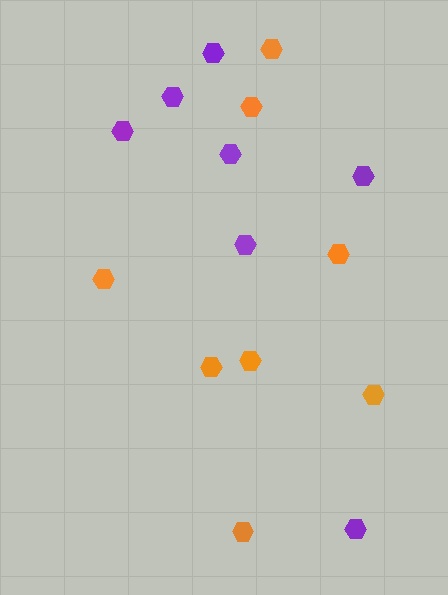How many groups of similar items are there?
There are 2 groups: one group of purple hexagons (7) and one group of orange hexagons (8).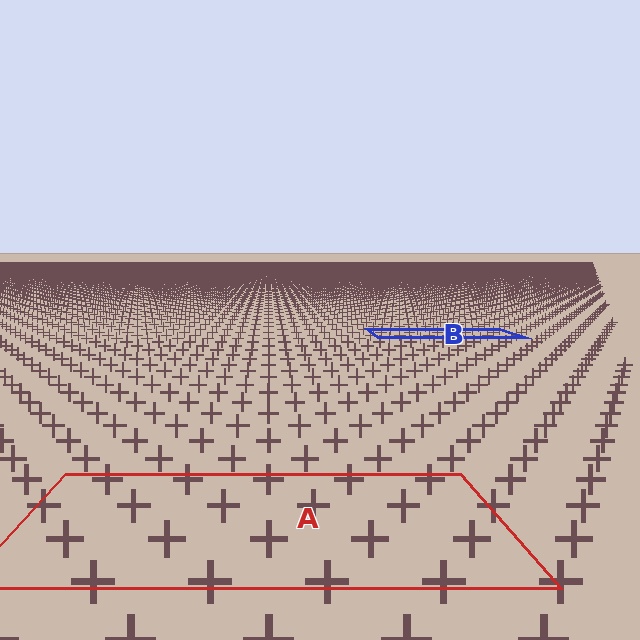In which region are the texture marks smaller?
The texture marks are smaller in region B, because it is farther away.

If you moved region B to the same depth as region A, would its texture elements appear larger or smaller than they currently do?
They would appear larger. At a closer depth, the same texture elements are projected at a bigger on-screen size.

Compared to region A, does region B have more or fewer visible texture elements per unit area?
Region B has more texture elements per unit area — they are packed more densely because it is farther away.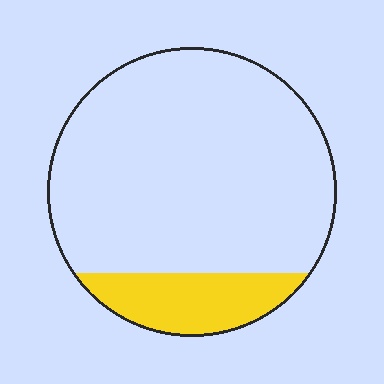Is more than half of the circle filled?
No.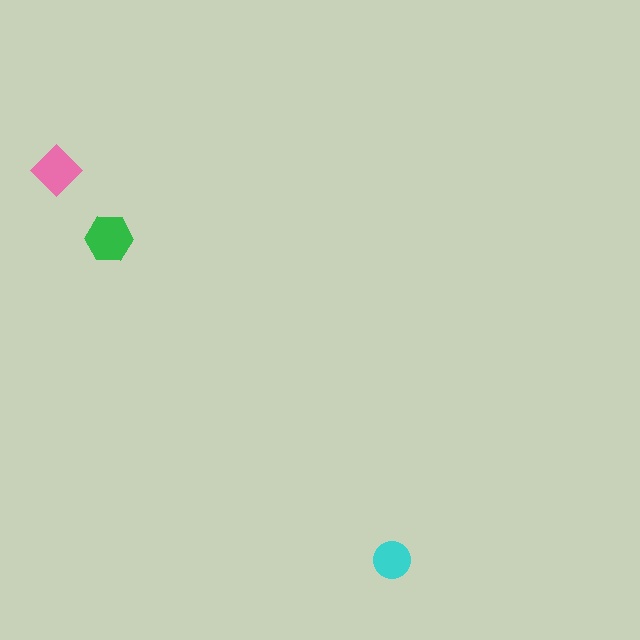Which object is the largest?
The green hexagon.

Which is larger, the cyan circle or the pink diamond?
The pink diamond.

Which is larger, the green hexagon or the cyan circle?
The green hexagon.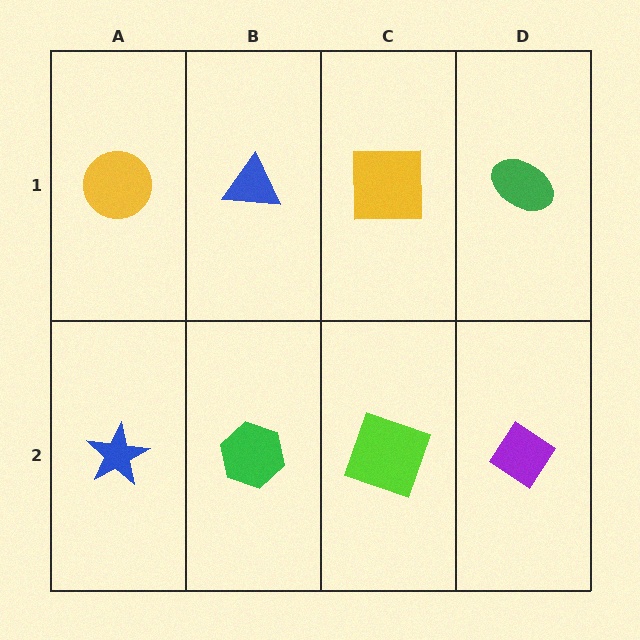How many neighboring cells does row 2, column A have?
2.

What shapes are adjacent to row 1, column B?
A green hexagon (row 2, column B), a yellow circle (row 1, column A), a yellow square (row 1, column C).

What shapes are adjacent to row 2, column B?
A blue triangle (row 1, column B), a blue star (row 2, column A), a lime square (row 2, column C).